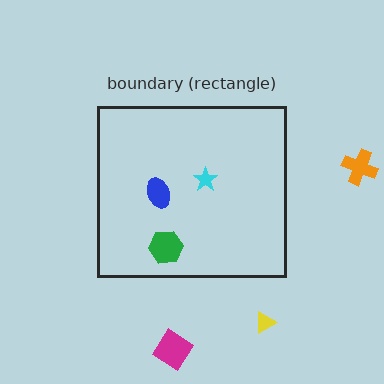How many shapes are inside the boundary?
3 inside, 3 outside.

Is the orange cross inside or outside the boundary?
Outside.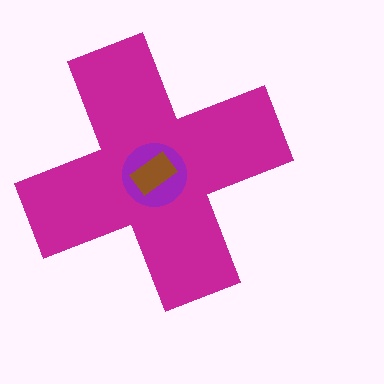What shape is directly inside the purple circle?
The brown rectangle.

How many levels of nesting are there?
3.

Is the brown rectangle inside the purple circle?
Yes.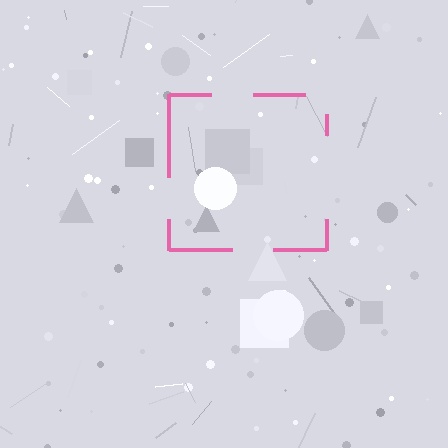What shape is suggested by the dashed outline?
The dashed outline suggests a square.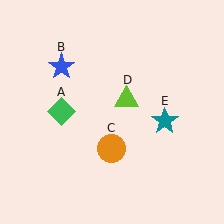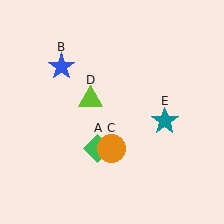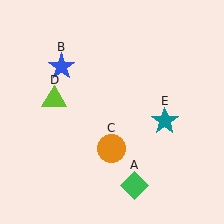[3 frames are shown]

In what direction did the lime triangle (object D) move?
The lime triangle (object D) moved left.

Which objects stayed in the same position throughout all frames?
Blue star (object B) and orange circle (object C) and teal star (object E) remained stationary.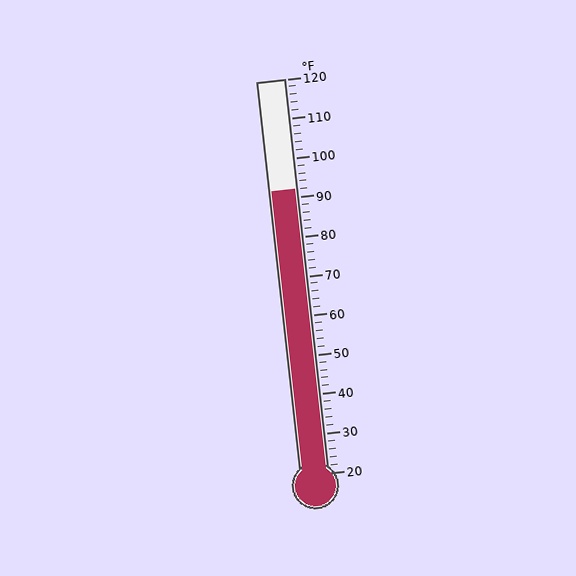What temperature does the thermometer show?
The thermometer shows approximately 92°F.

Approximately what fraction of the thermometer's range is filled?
The thermometer is filled to approximately 70% of its range.